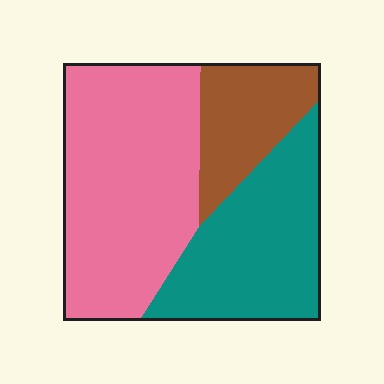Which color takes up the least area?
Brown, at roughly 20%.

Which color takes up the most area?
Pink, at roughly 50%.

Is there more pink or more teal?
Pink.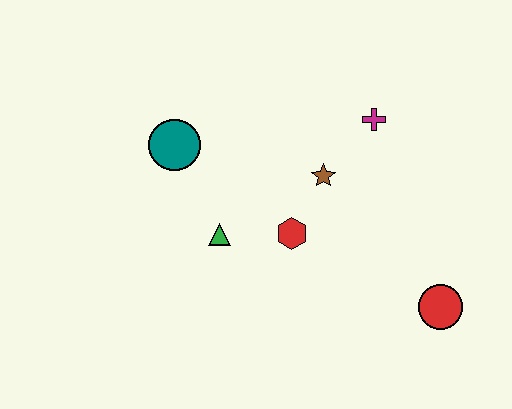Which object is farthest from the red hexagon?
The red circle is farthest from the red hexagon.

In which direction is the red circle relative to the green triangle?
The red circle is to the right of the green triangle.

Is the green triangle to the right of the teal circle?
Yes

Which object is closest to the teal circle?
The green triangle is closest to the teal circle.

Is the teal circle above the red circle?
Yes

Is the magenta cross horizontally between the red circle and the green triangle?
Yes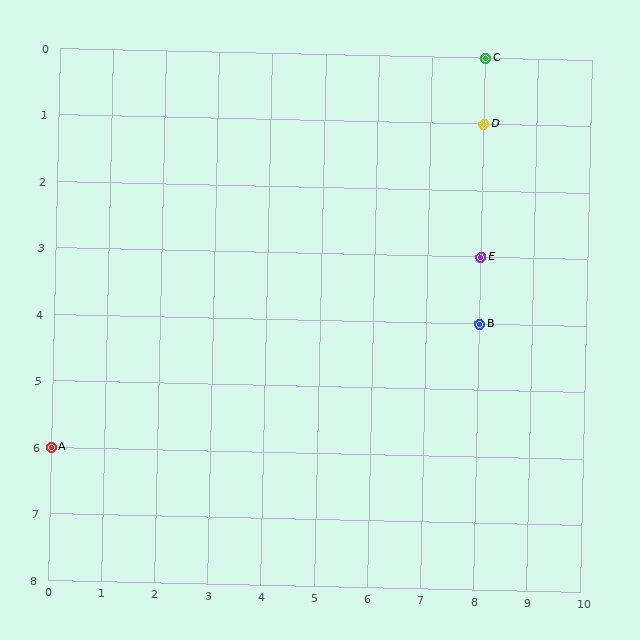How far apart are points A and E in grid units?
Points A and E are 8 columns and 3 rows apart (about 8.5 grid units diagonally).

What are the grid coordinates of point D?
Point D is at grid coordinates (8, 1).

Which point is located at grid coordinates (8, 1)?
Point D is at (8, 1).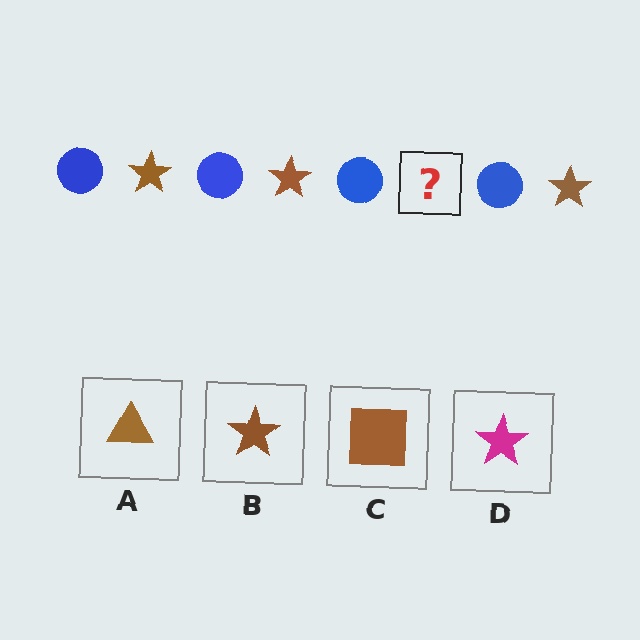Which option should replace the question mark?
Option B.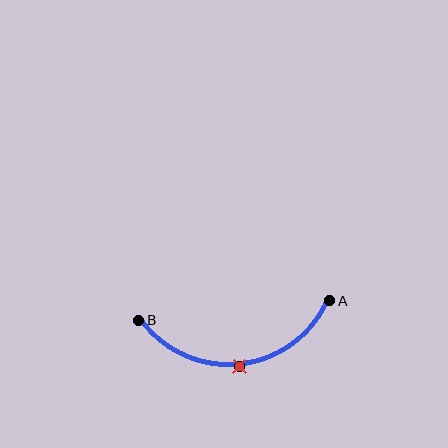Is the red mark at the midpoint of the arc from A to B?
Yes. The red mark lies on the arc at equal arc-length from both A and B — it is the arc midpoint.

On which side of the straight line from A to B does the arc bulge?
The arc bulges below the straight line connecting A and B.